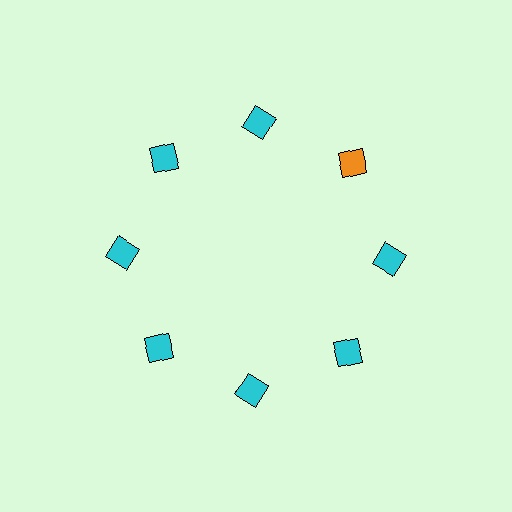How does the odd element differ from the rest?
It has a different color: orange instead of cyan.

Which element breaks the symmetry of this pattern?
The orange square at roughly the 2 o'clock position breaks the symmetry. All other shapes are cyan squares.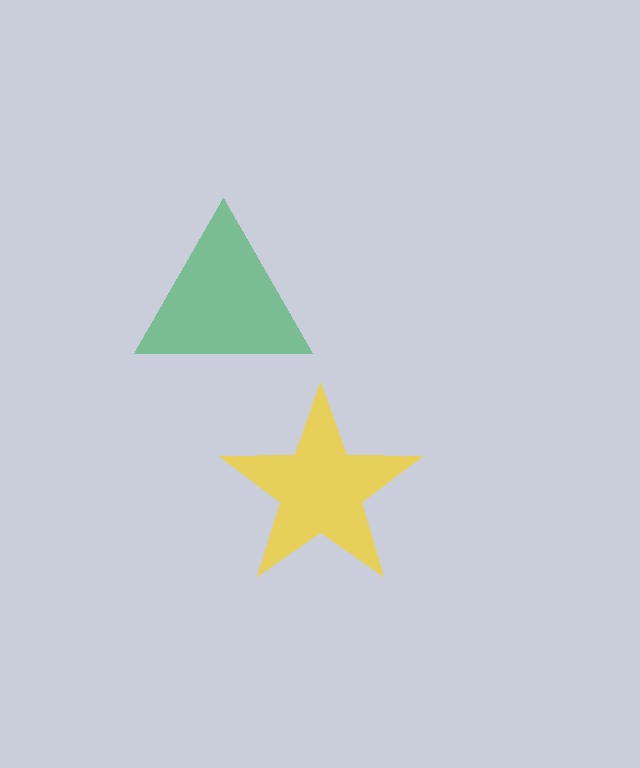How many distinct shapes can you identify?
There are 2 distinct shapes: a green triangle, a yellow star.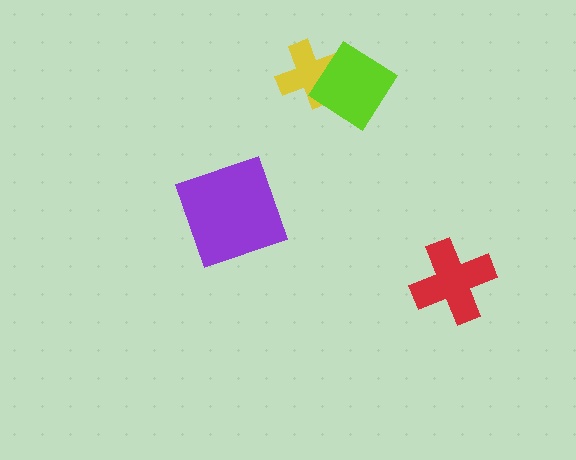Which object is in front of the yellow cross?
The lime diamond is in front of the yellow cross.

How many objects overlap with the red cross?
0 objects overlap with the red cross.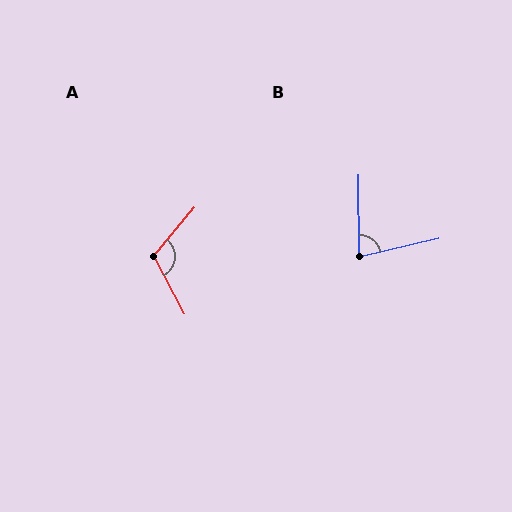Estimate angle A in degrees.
Approximately 112 degrees.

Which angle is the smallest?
B, at approximately 77 degrees.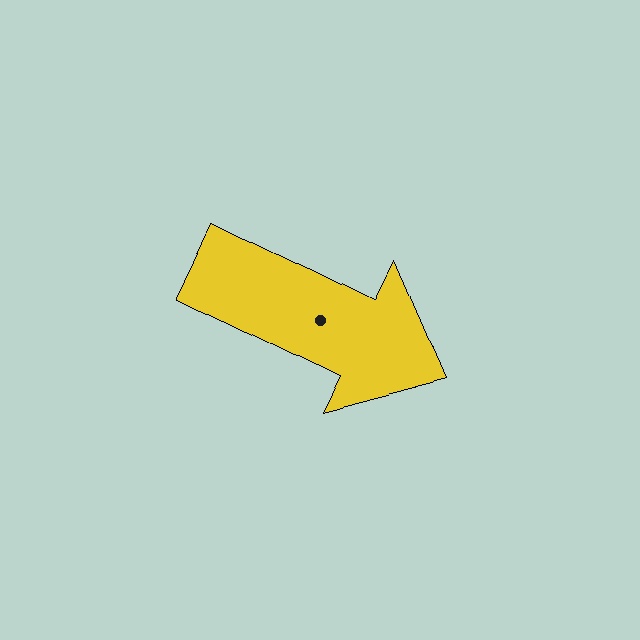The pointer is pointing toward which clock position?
Roughly 4 o'clock.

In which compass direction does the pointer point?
Southeast.